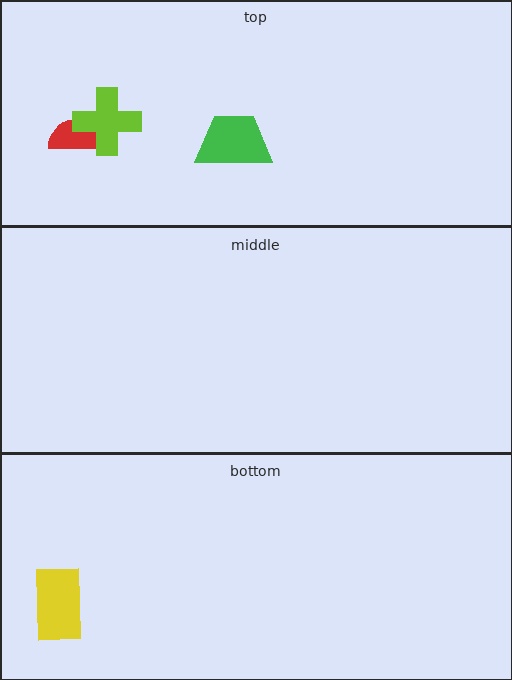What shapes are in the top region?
The red semicircle, the green trapezoid, the lime cross.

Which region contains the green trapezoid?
The top region.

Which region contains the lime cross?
The top region.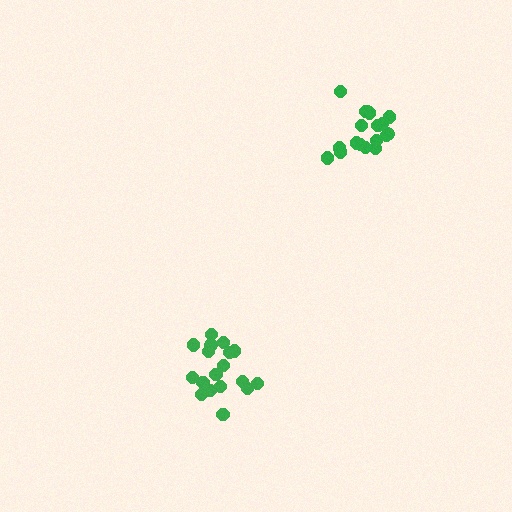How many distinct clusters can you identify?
There are 2 distinct clusters.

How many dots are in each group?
Group 1: 18 dots, Group 2: 18 dots (36 total).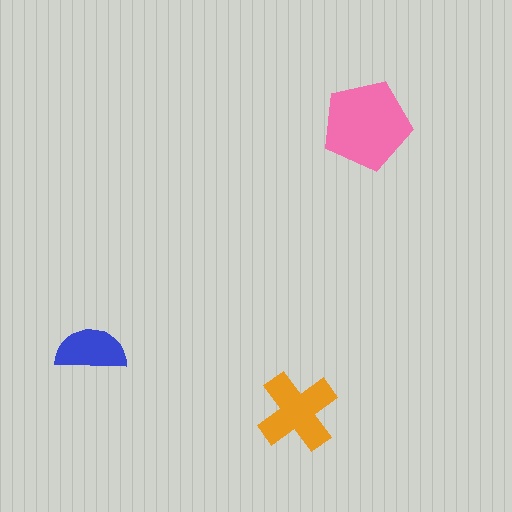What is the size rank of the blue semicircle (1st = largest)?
3rd.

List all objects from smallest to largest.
The blue semicircle, the orange cross, the pink pentagon.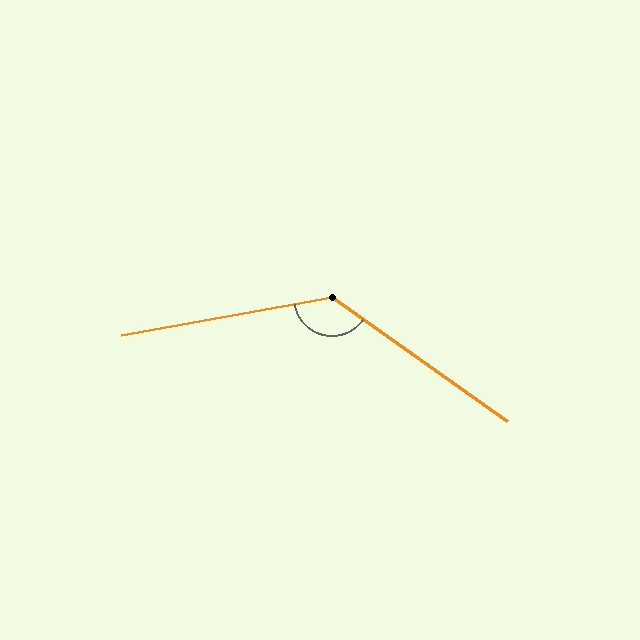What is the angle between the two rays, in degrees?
Approximately 135 degrees.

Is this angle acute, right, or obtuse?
It is obtuse.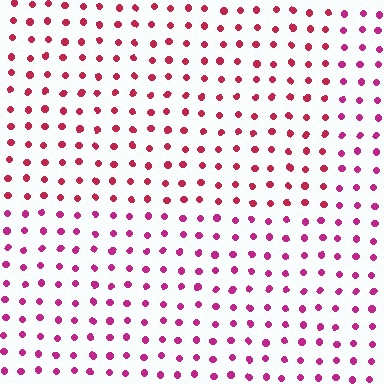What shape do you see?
I see a rectangle.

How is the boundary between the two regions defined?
The boundary is defined purely by a slight shift in hue (about 24 degrees). Spacing, size, and orientation are identical on both sides.